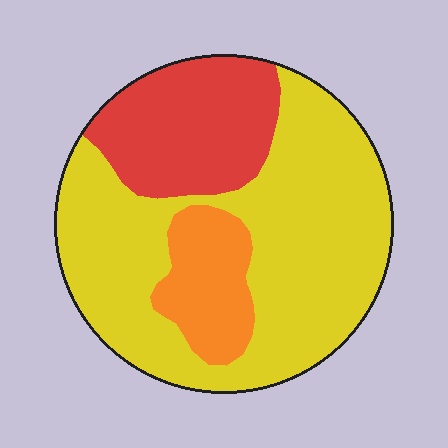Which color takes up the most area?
Yellow, at roughly 65%.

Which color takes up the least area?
Orange, at roughly 15%.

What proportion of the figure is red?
Red covers about 25% of the figure.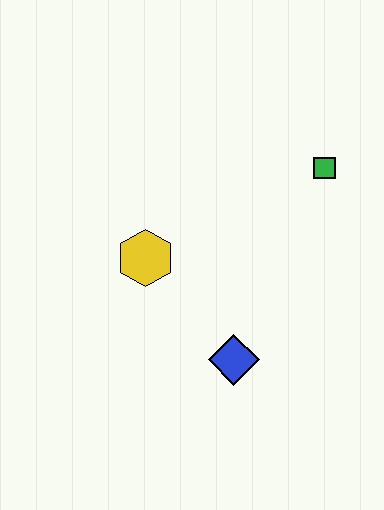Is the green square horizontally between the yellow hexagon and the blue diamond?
No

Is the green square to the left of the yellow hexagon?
No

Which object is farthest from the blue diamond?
The green square is farthest from the blue diamond.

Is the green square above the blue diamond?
Yes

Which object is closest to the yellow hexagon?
The blue diamond is closest to the yellow hexagon.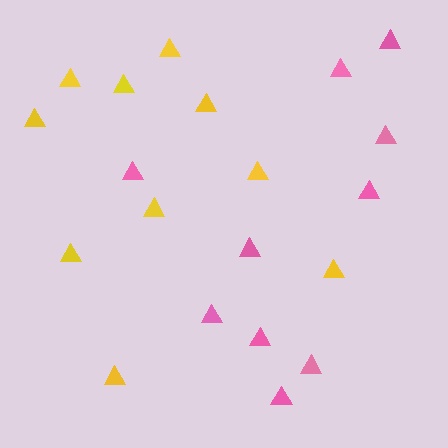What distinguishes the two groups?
There are 2 groups: one group of pink triangles (10) and one group of yellow triangles (10).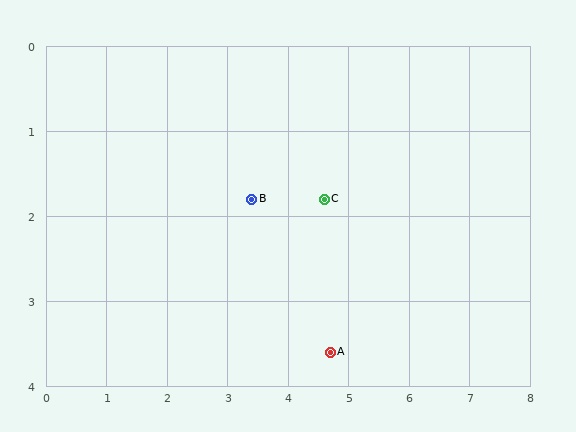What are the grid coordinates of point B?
Point B is at approximately (3.4, 1.8).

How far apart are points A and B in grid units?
Points A and B are about 2.2 grid units apart.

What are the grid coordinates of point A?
Point A is at approximately (4.7, 3.6).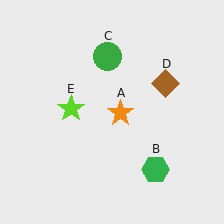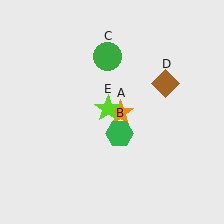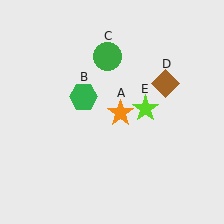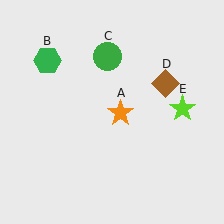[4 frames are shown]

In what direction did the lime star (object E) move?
The lime star (object E) moved right.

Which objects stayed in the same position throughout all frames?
Orange star (object A) and green circle (object C) and brown diamond (object D) remained stationary.